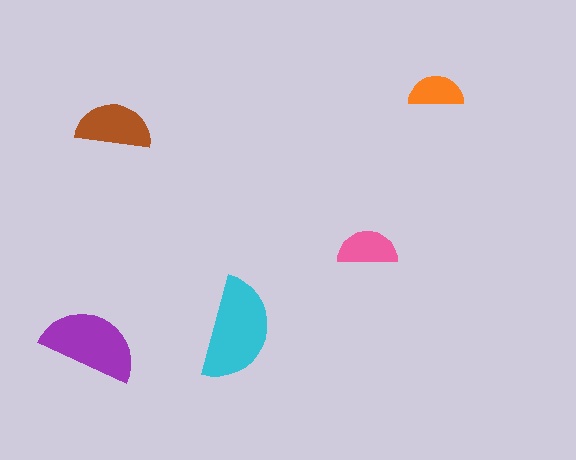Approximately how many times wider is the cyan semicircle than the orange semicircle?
About 2 times wider.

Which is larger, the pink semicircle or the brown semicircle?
The brown one.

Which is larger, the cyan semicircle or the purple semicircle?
The cyan one.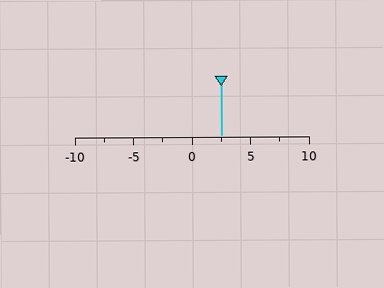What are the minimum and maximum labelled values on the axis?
The axis runs from -10 to 10.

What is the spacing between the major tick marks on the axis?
The major ticks are spaced 5 apart.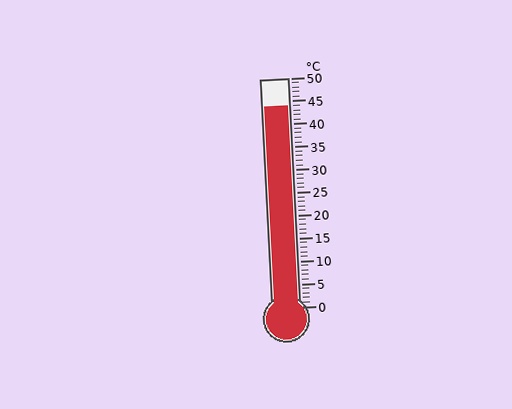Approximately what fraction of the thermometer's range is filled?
The thermometer is filled to approximately 90% of its range.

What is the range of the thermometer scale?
The thermometer scale ranges from 0°C to 50°C.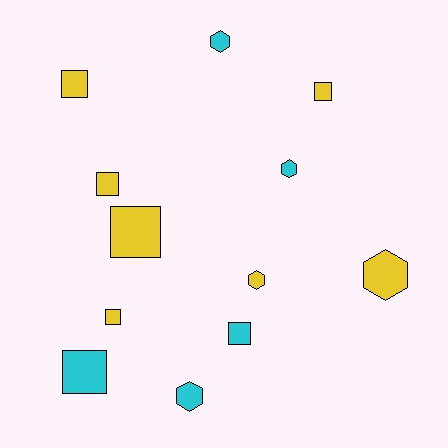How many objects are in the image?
There are 12 objects.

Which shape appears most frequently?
Square, with 7 objects.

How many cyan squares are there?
There are 2 cyan squares.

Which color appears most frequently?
Yellow, with 7 objects.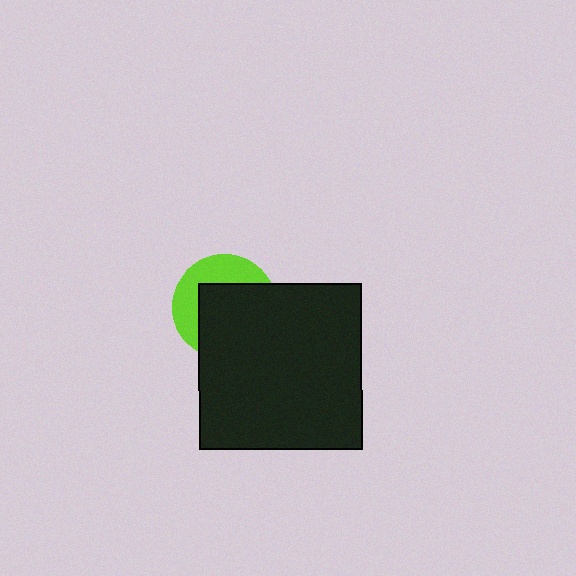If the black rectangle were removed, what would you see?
You would see the complete lime circle.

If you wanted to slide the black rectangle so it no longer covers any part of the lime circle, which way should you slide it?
Slide it toward the lower-right — that is the most direct way to separate the two shapes.